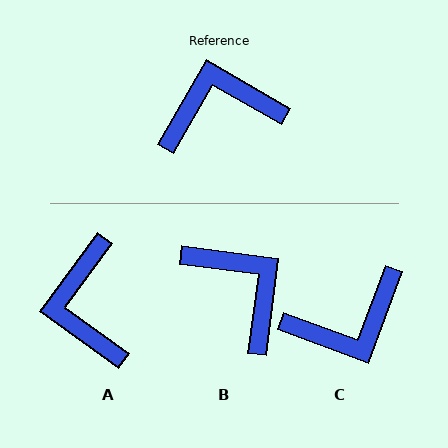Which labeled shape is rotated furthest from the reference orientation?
C, about 170 degrees away.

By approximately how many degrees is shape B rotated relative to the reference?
Approximately 67 degrees clockwise.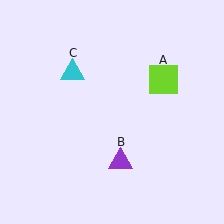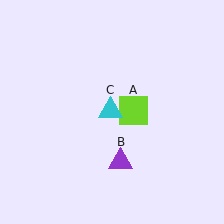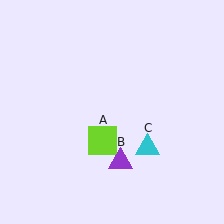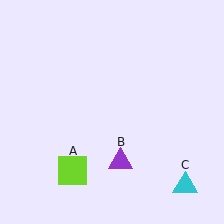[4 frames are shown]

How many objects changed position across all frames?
2 objects changed position: lime square (object A), cyan triangle (object C).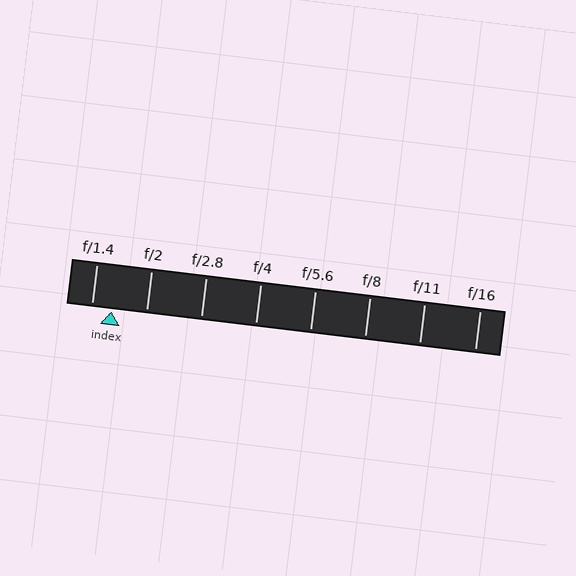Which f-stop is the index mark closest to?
The index mark is closest to f/1.4.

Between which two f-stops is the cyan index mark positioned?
The index mark is between f/1.4 and f/2.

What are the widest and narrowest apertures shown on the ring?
The widest aperture shown is f/1.4 and the narrowest is f/16.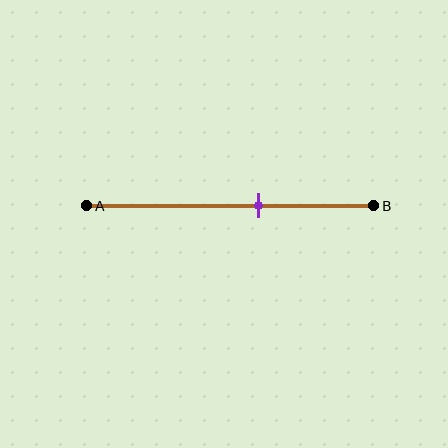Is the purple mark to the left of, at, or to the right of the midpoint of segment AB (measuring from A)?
The purple mark is to the right of the midpoint of segment AB.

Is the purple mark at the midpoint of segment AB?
No, the mark is at about 60% from A, not at the 50% midpoint.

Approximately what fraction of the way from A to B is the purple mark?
The purple mark is approximately 60% of the way from A to B.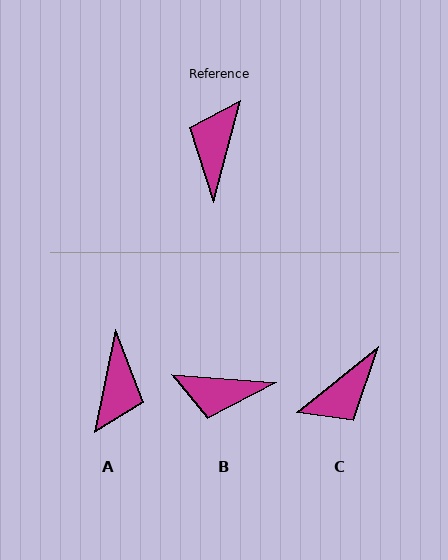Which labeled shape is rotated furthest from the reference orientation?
A, about 177 degrees away.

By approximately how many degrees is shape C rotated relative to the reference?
Approximately 143 degrees counter-clockwise.